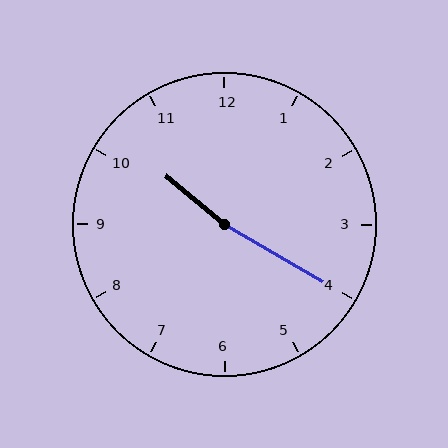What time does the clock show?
10:20.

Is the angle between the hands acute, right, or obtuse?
It is obtuse.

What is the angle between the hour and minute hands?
Approximately 170 degrees.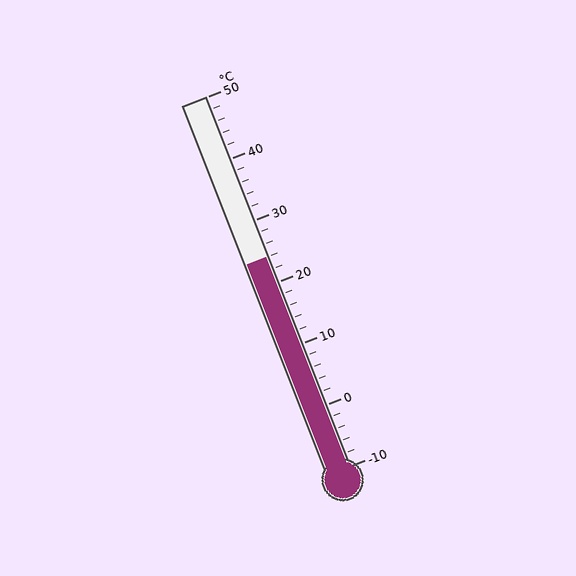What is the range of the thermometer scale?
The thermometer scale ranges from -10°C to 50°C.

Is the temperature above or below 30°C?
The temperature is below 30°C.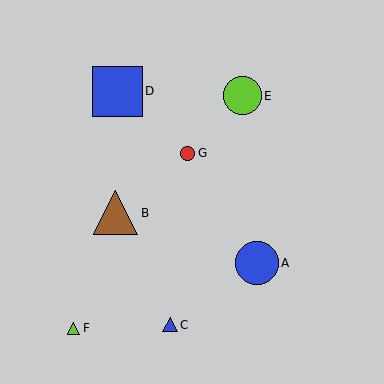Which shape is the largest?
The blue square (labeled D) is the largest.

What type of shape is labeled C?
Shape C is a blue triangle.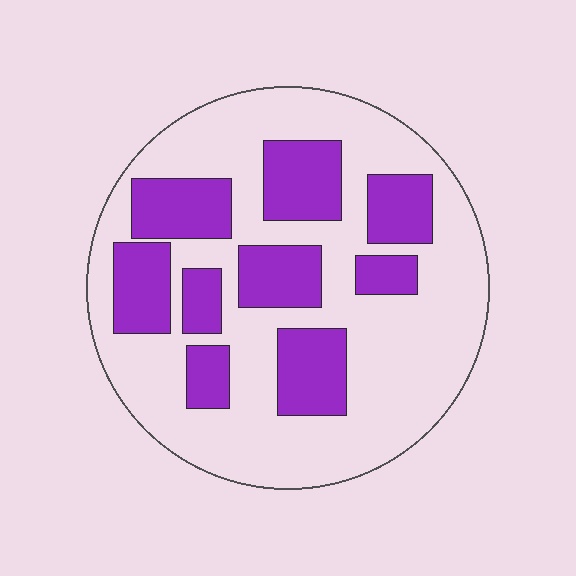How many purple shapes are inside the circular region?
9.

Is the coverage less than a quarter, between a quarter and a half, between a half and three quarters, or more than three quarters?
Between a quarter and a half.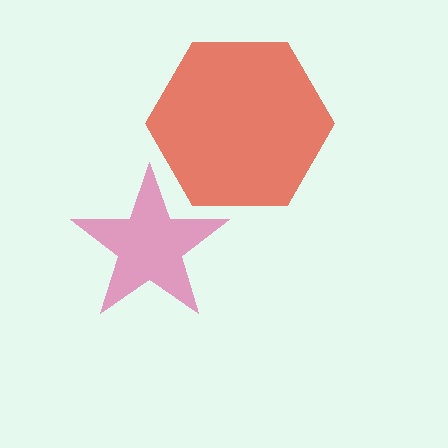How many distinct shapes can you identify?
There are 2 distinct shapes: a pink star, a red hexagon.